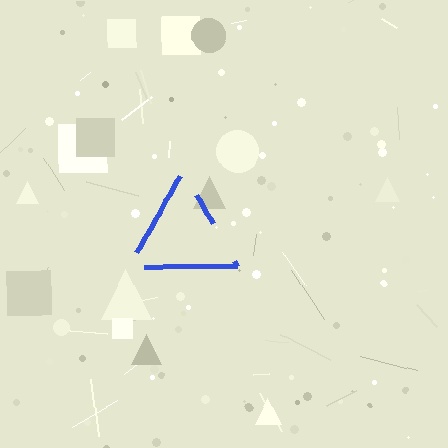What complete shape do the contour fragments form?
The contour fragments form a triangle.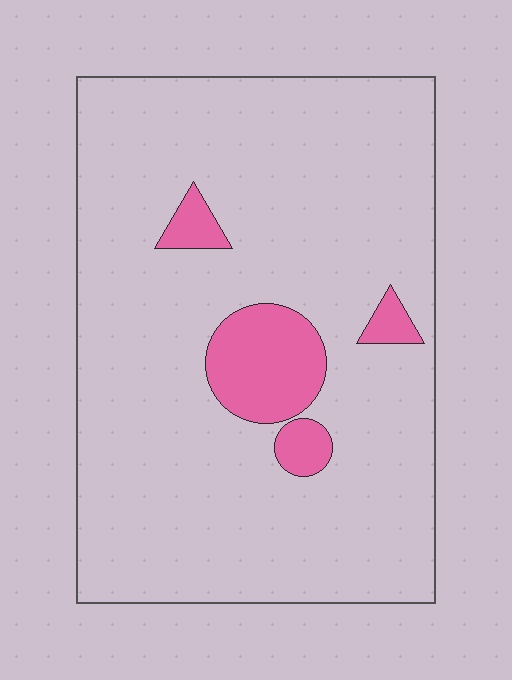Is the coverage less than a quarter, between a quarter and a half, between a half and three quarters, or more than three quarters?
Less than a quarter.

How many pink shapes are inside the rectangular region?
4.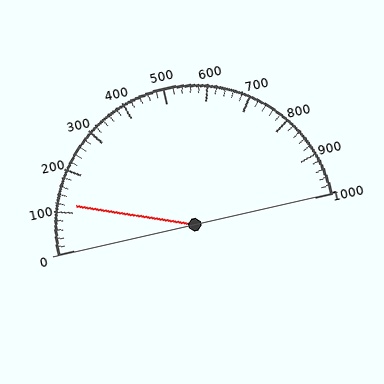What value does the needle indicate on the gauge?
The needle indicates approximately 120.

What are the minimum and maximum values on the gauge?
The gauge ranges from 0 to 1000.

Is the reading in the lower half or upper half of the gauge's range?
The reading is in the lower half of the range (0 to 1000).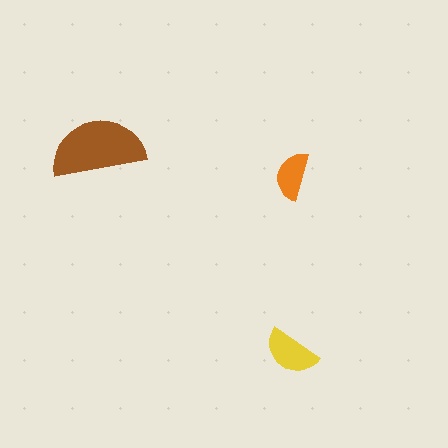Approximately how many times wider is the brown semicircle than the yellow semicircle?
About 1.5 times wider.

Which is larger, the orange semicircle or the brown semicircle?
The brown one.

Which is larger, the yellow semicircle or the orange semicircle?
The yellow one.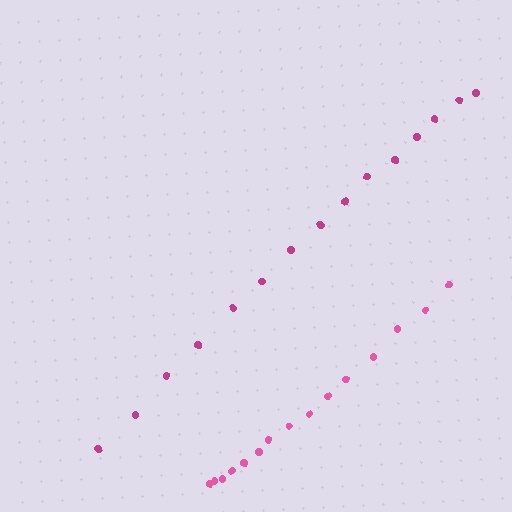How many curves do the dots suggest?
There are 2 distinct paths.